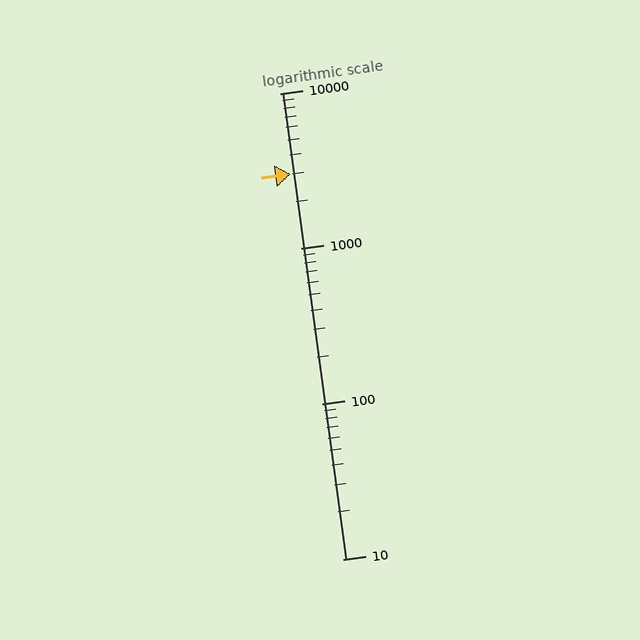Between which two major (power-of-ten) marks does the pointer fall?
The pointer is between 1000 and 10000.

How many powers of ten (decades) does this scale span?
The scale spans 3 decades, from 10 to 10000.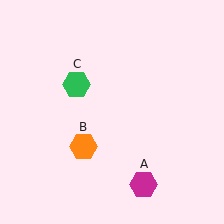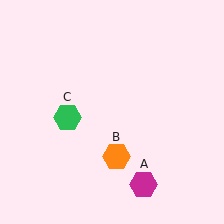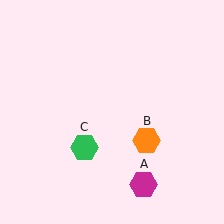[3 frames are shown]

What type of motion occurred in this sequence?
The orange hexagon (object B), green hexagon (object C) rotated counterclockwise around the center of the scene.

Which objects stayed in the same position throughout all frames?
Magenta hexagon (object A) remained stationary.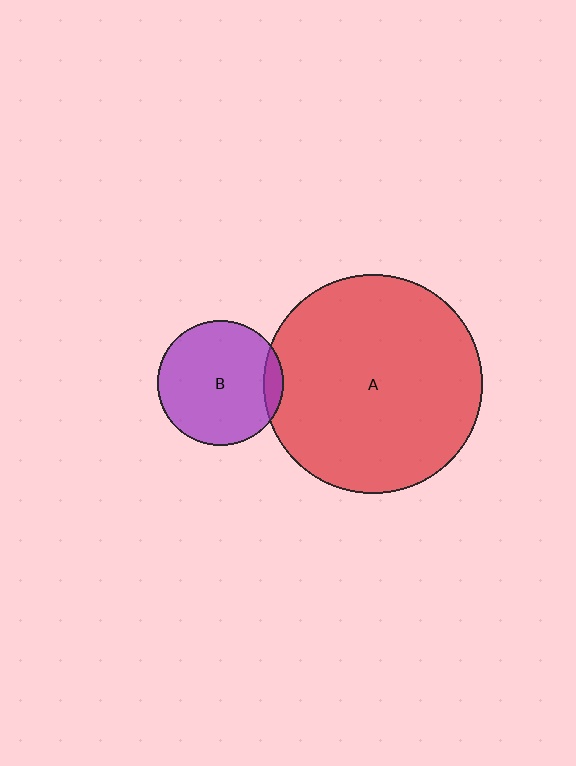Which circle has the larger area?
Circle A (red).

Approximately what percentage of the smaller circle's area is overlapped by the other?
Approximately 10%.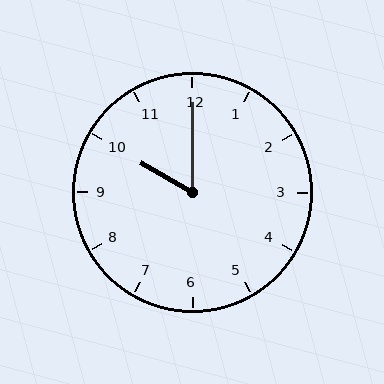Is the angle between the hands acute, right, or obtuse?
It is acute.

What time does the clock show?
10:00.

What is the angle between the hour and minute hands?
Approximately 60 degrees.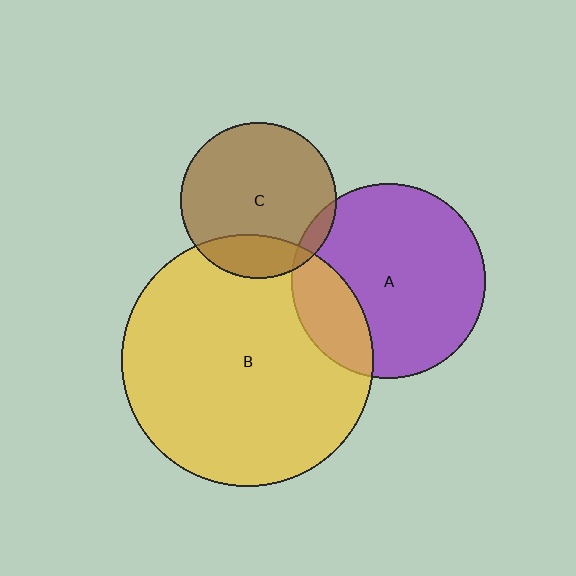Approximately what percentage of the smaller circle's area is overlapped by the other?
Approximately 20%.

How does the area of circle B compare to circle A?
Approximately 1.7 times.